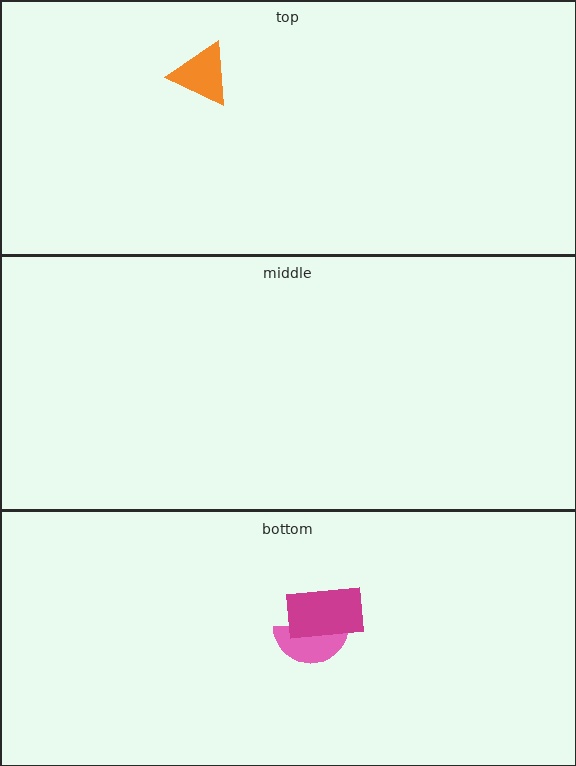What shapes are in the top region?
The orange triangle.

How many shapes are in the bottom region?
2.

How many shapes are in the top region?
1.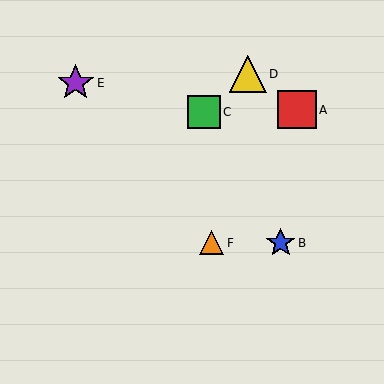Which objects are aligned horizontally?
Objects B, F are aligned horizontally.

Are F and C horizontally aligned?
No, F is at y≈243 and C is at y≈112.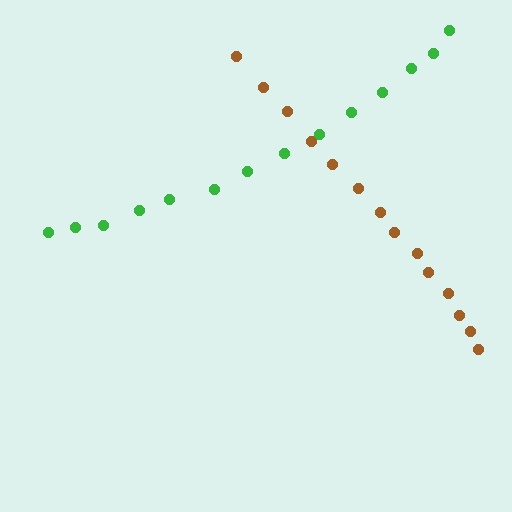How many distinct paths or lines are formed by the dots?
There are 2 distinct paths.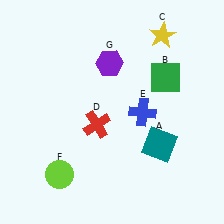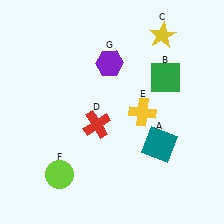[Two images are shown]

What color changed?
The cross (E) changed from blue in Image 1 to yellow in Image 2.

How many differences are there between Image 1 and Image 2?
There is 1 difference between the two images.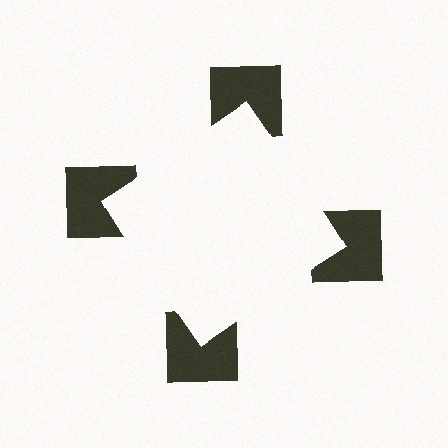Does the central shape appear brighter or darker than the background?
It typically appears slightly brighter than the background, even though no actual brightness change is drawn.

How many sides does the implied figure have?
4 sides.